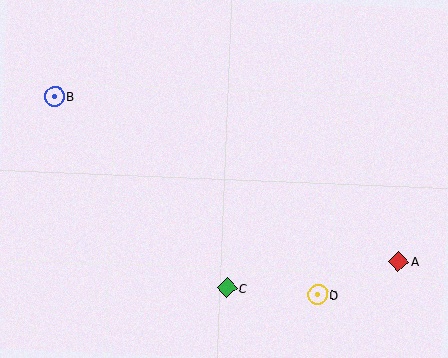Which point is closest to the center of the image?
Point C at (227, 288) is closest to the center.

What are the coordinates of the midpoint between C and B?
The midpoint between C and B is at (141, 192).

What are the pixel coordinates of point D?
Point D is at (318, 295).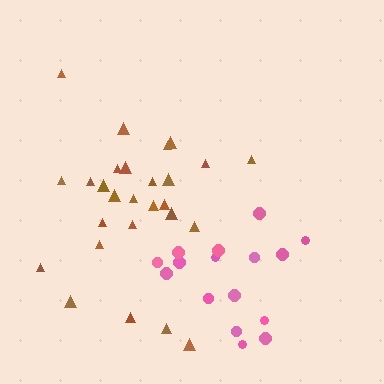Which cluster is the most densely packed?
Pink.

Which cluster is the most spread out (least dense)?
Brown.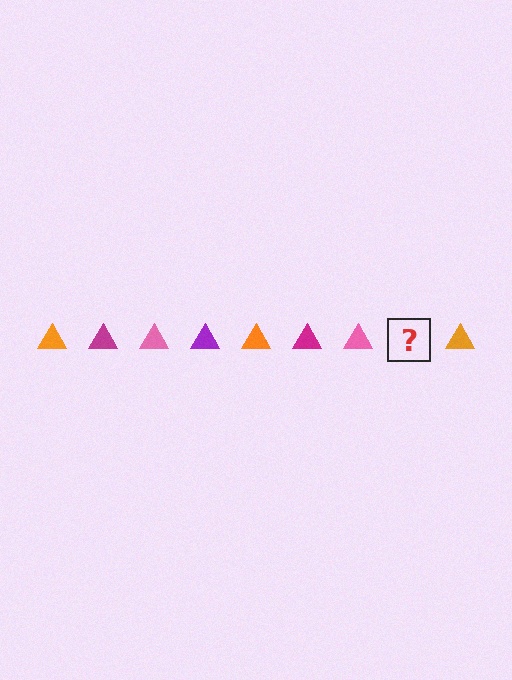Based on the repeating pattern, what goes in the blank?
The blank should be a purple triangle.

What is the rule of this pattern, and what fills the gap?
The rule is that the pattern cycles through orange, magenta, pink, purple triangles. The gap should be filled with a purple triangle.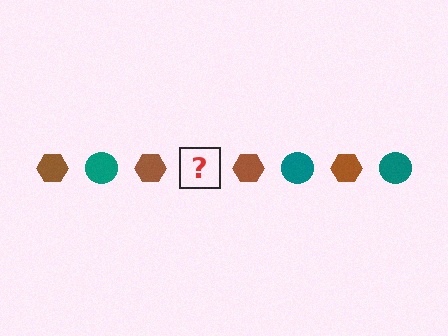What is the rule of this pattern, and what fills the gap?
The rule is that the pattern alternates between brown hexagon and teal circle. The gap should be filled with a teal circle.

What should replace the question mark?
The question mark should be replaced with a teal circle.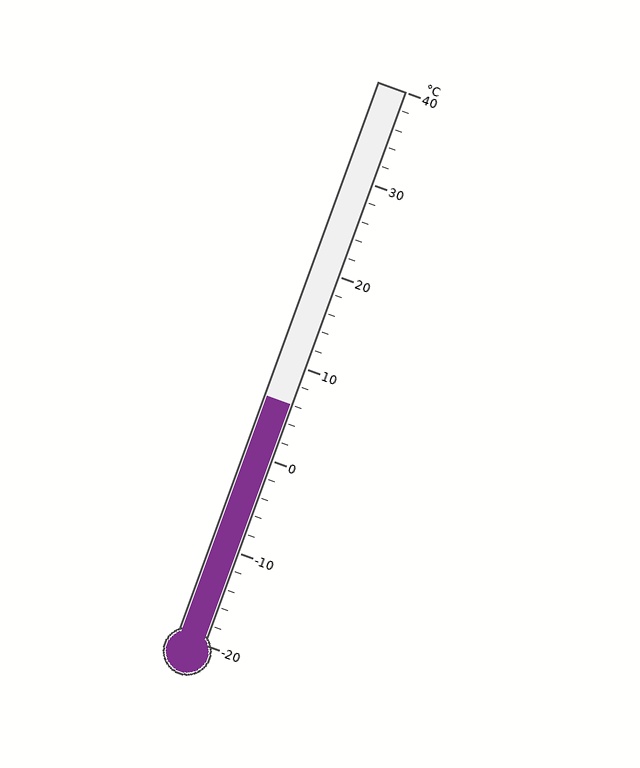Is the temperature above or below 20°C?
The temperature is below 20°C.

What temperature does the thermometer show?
The thermometer shows approximately 6°C.